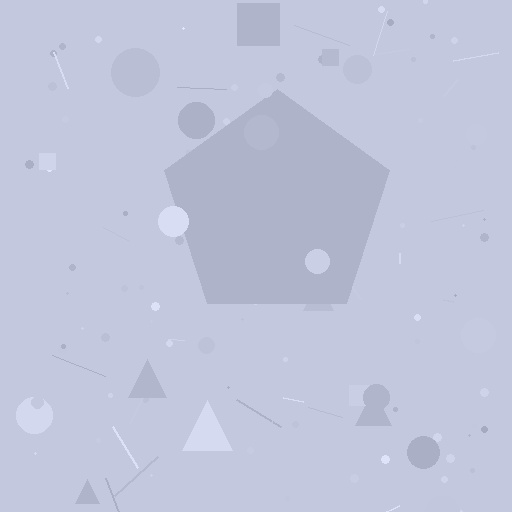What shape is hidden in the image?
A pentagon is hidden in the image.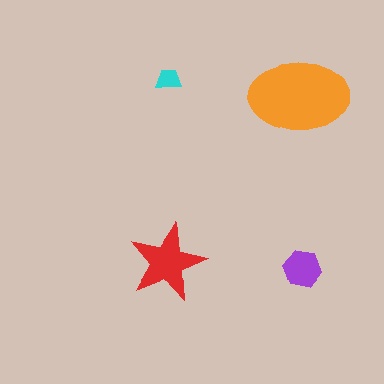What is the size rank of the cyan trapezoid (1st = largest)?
4th.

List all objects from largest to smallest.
The orange ellipse, the red star, the purple hexagon, the cyan trapezoid.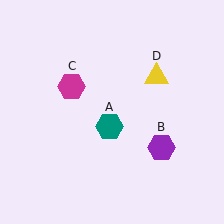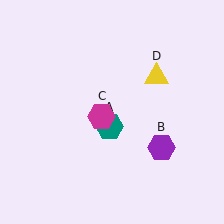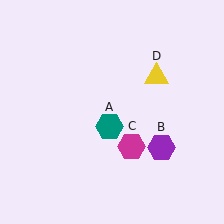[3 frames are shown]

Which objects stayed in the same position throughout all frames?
Teal hexagon (object A) and purple hexagon (object B) and yellow triangle (object D) remained stationary.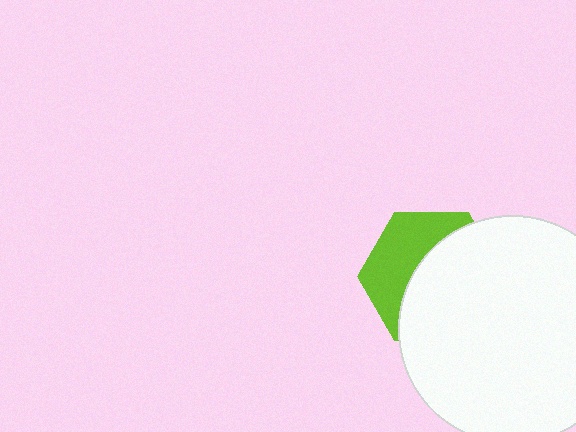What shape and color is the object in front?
The object in front is a white circle.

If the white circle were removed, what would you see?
You would see the complete lime hexagon.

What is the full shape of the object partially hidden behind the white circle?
The partially hidden object is a lime hexagon.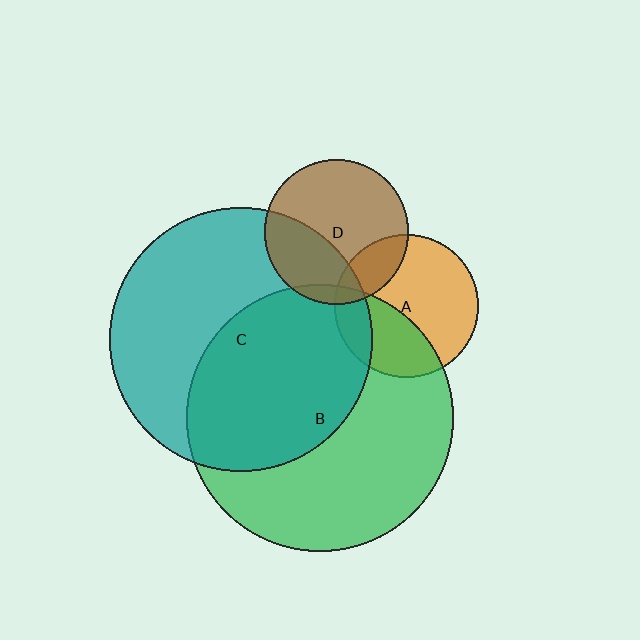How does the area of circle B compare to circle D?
Approximately 3.4 times.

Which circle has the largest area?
Circle B (green).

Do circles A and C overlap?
Yes.